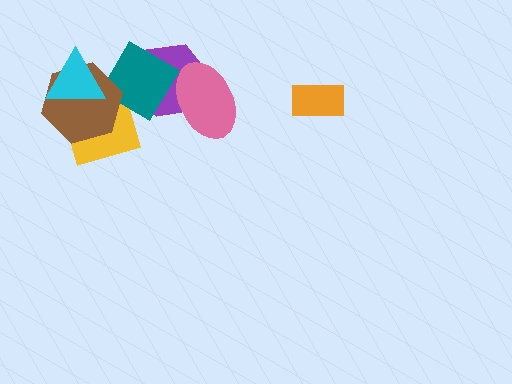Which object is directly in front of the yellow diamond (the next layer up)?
The teal diamond is directly in front of the yellow diamond.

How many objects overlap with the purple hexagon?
2 objects overlap with the purple hexagon.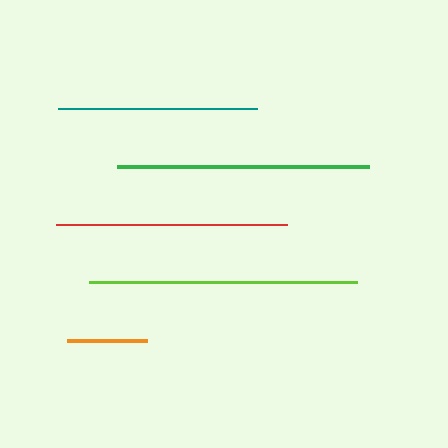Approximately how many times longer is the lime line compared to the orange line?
The lime line is approximately 3.4 times the length of the orange line.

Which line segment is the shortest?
The orange line is the shortest at approximately 80 pixels.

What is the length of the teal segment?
The teal segment is approximately 199 pixels long.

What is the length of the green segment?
The green segment is approximately 252 pixels long.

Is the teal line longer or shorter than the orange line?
The teal line is longer than the orange line.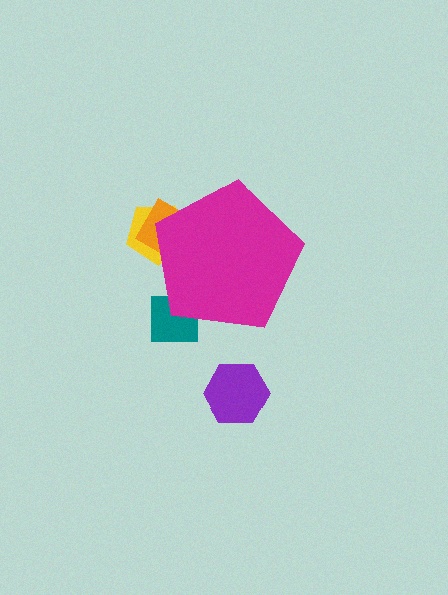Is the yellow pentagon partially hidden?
Yes, the yellow pentagon is partially hidden behind the magenta pentagon.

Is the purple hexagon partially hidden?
No, the purple hexagon is fully visible.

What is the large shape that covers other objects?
A magenta pentagon.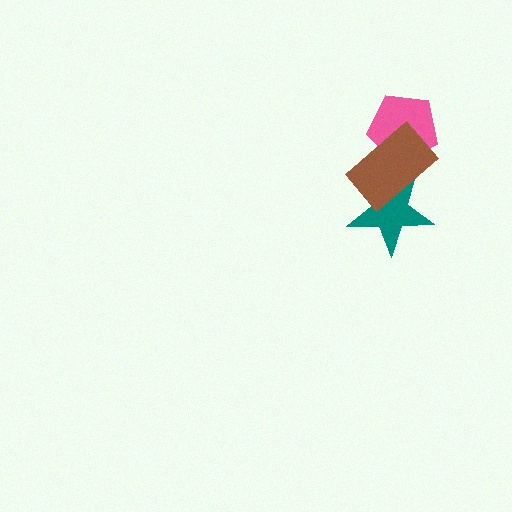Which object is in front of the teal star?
The brown rectangle is in front of the teal star.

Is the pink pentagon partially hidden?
Yes, it is partially covered by another shape.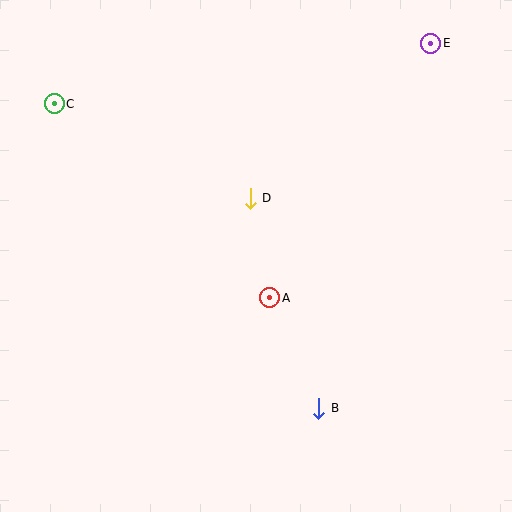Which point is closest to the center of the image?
Point A at (270, 298) is closest to the center.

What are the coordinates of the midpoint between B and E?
The midpoint between B and E is at (375, 226).